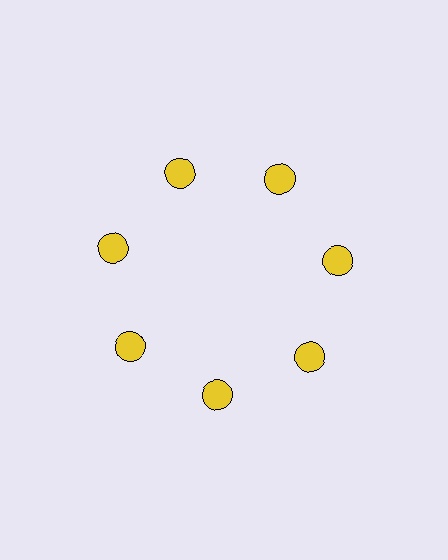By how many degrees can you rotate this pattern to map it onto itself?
The pattern maps onto itself every 51 degrees of rotation.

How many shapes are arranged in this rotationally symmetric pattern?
There are 7 shapes, arranged in 7 groups of 1.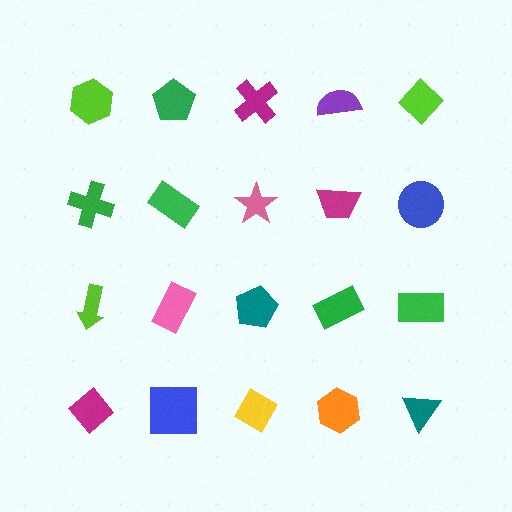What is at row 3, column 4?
A green rectangle.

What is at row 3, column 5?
A green rectangle.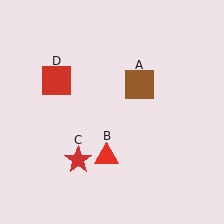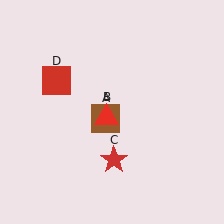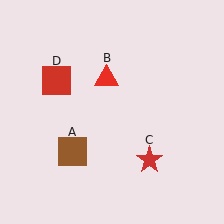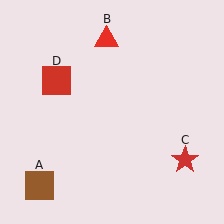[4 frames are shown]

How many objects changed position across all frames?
3 objects changed position: brown square (object A), red triangle (object B), red star (object C).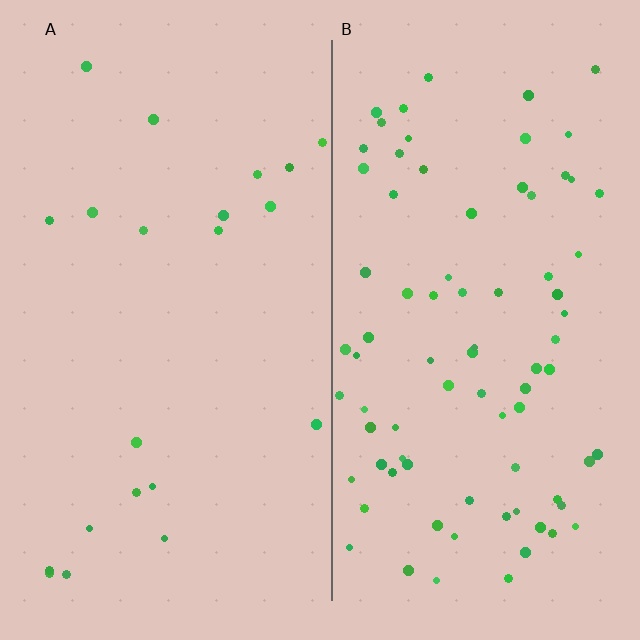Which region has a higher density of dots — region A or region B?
B (the right).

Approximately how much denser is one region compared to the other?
Approximately 3.9× — region B over region A.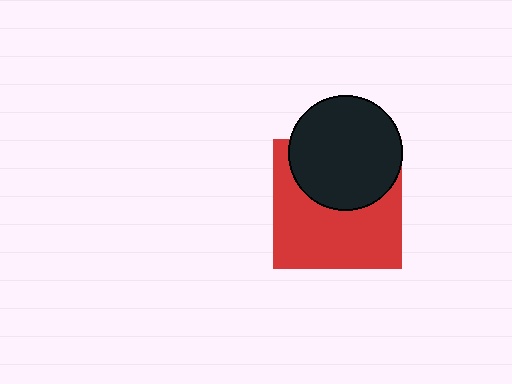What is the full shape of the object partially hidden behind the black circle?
The partially hidden object is a red square.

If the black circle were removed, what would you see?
You would see the complete red square.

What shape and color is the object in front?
The object in front is a black circle.